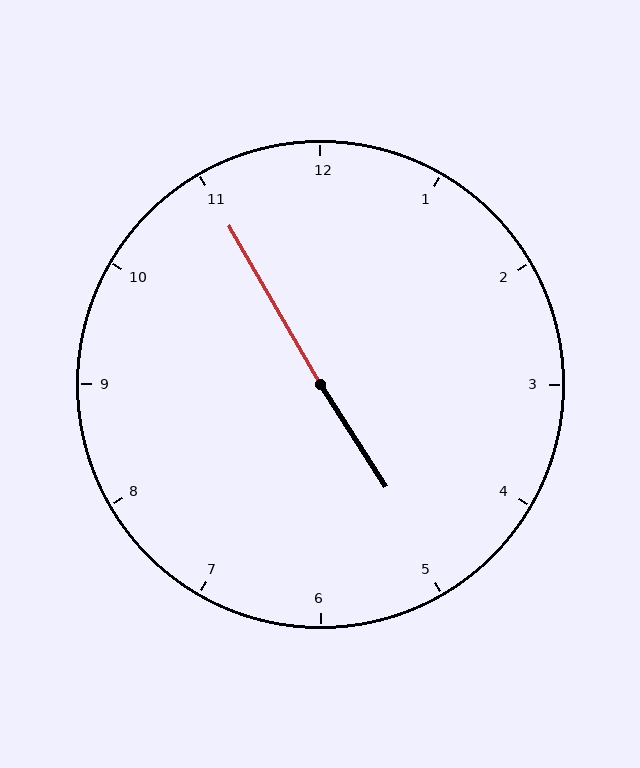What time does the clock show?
4:55.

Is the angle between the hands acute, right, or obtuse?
It is obtuse.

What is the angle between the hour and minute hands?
Approximately 178 degrees.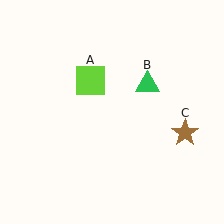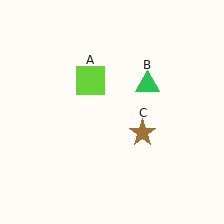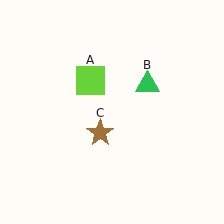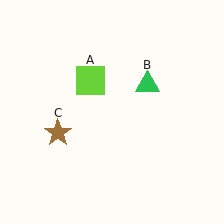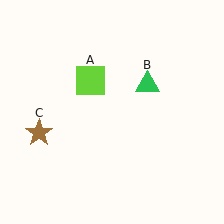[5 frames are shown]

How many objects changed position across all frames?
1 object changed position: brown star (object C).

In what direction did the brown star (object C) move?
The brown star (object C) moved left.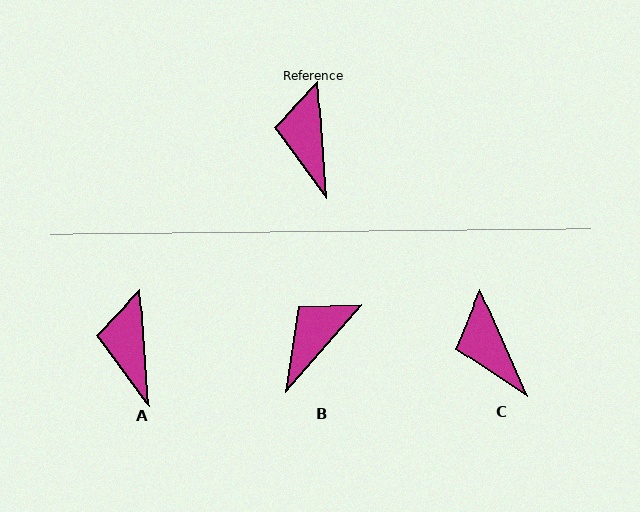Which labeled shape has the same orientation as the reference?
A.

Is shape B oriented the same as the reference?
No, it is off by about 45 degrees.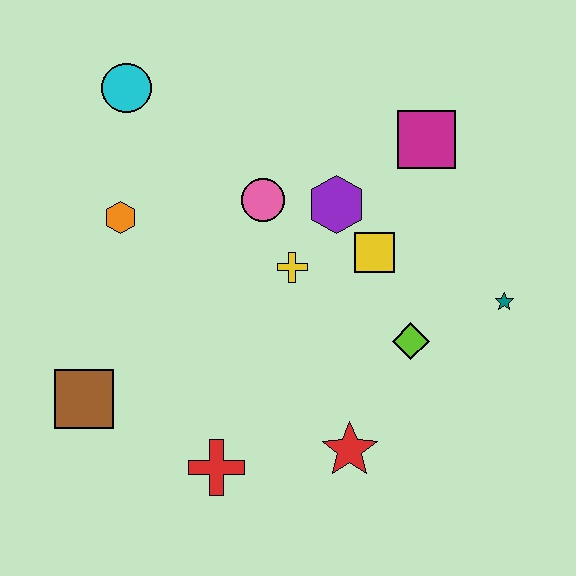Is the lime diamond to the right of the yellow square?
Yes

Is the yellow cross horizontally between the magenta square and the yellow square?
No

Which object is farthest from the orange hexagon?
The teal star is farthest from the orange hexagon.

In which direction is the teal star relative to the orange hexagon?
The teal star is to the right of the orange hexagon.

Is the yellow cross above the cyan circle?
No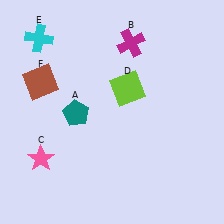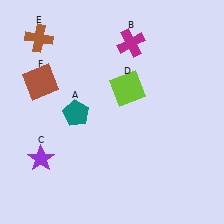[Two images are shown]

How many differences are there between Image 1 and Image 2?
There are 2 differences between the two images.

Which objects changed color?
C changed from pink to purple. E changed from cyan to brown.